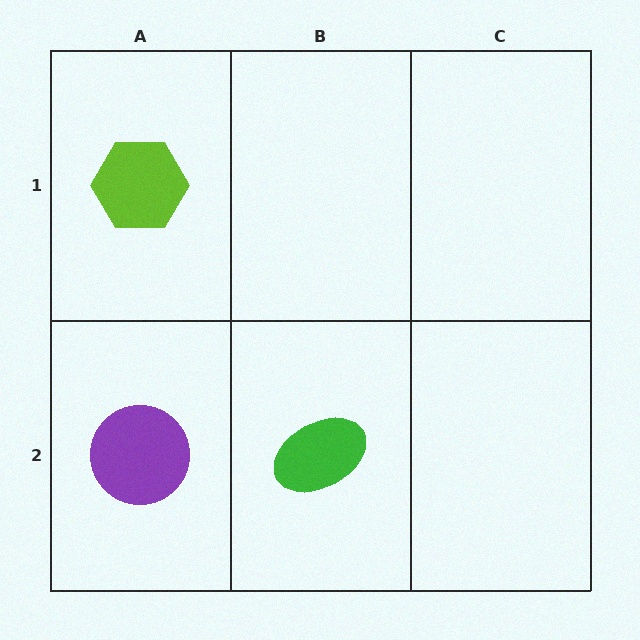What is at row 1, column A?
A lime hexagon.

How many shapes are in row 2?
2 shapes.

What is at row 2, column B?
A green ellipse.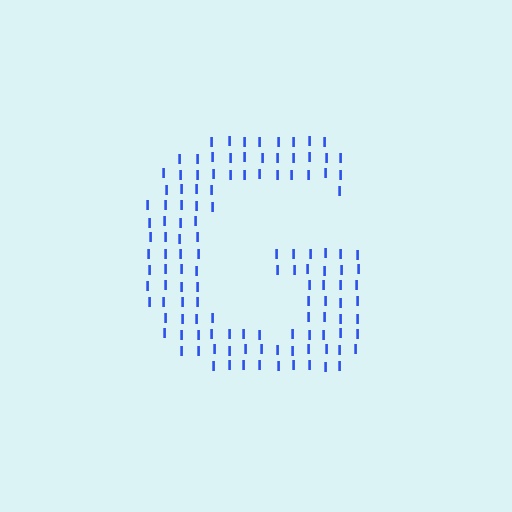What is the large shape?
The large shape is the letter G.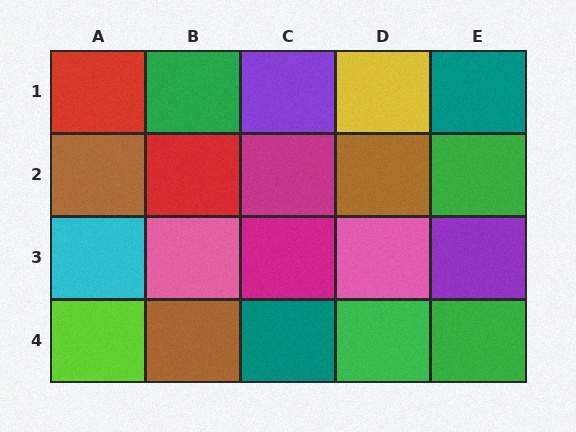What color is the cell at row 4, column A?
Lime.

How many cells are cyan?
1 cell is cyan.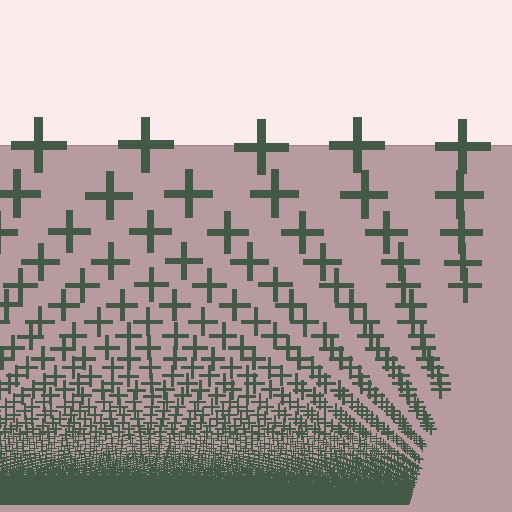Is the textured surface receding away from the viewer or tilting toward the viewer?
The surface appears to tilt toward the viewer. Texture elements get larger and sparser toward the top.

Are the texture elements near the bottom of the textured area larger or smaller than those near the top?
Smaller. The gradient is inverted — elements near the bottom are smaller and denser.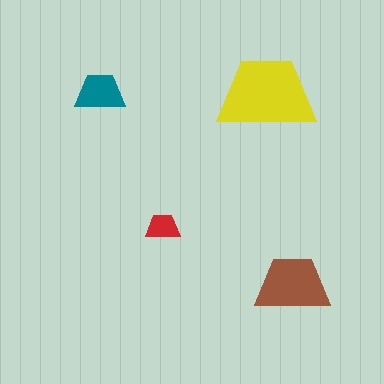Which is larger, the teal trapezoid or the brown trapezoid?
The brown one.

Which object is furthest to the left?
The teal trapezoid is leftmost.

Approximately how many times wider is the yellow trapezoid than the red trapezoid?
About 3 times wider.